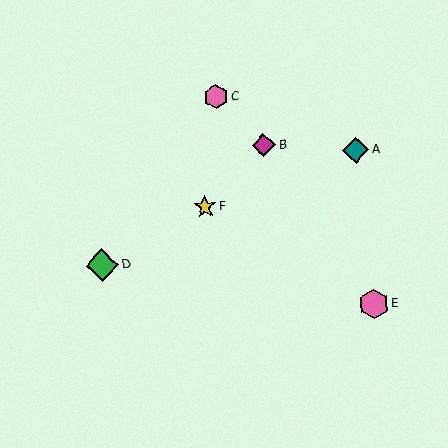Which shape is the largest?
The green diamond (labeled D) is the largest.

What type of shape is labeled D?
Shape D is a green diamond.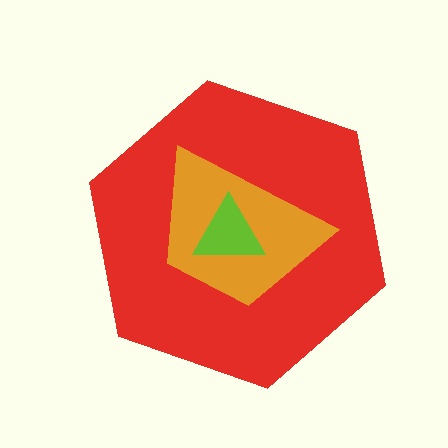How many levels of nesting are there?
3.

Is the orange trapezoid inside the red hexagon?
Yes.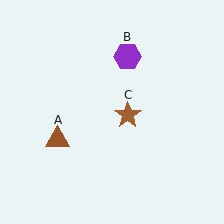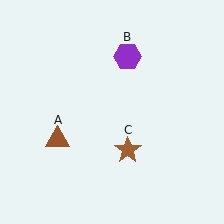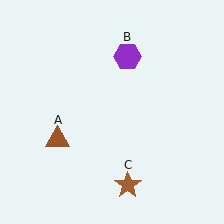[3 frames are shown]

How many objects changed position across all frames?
1 object changed position: brown star (object C).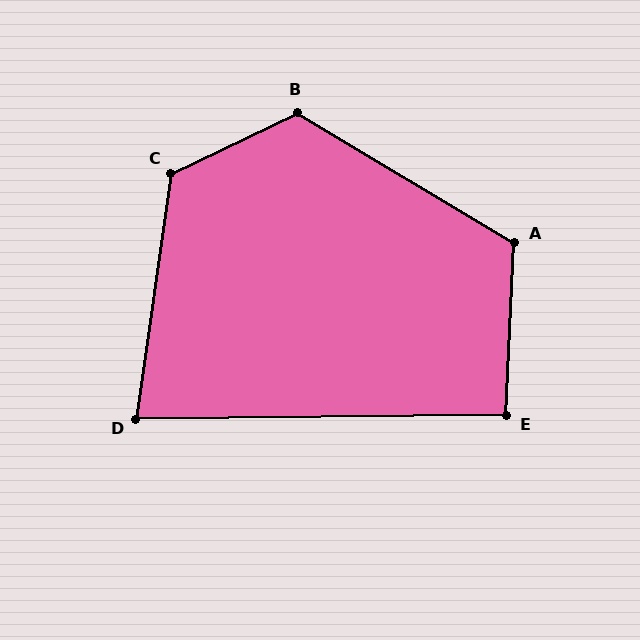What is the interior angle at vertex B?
Approximately 123 degrees (obtuse).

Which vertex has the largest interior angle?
C, at approximately 124 degrees.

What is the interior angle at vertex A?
Approximately 118 degrees (obtuse).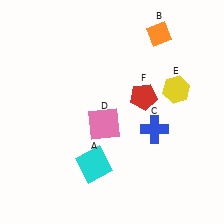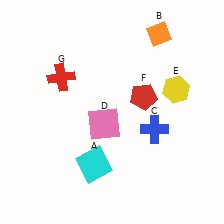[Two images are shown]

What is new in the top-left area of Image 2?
A red cross (G) was added in the top-left area of Image 2.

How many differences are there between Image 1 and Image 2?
There is 1 difference between the two images.